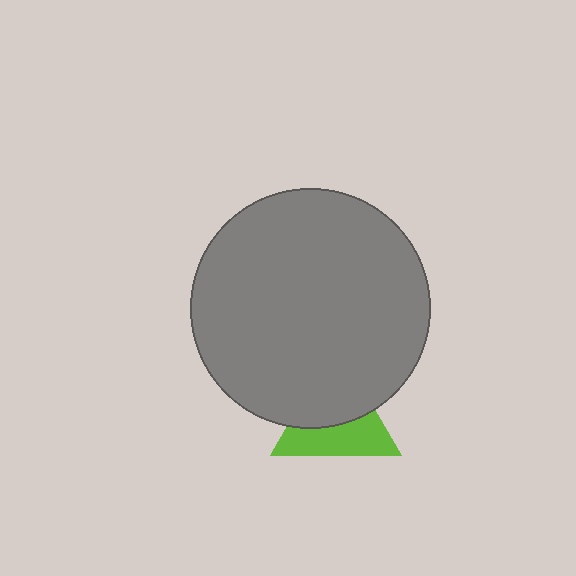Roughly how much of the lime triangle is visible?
About half of it is visible (roughly 48%).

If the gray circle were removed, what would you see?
You would see the complete lime triangle.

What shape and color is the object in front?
The object in front is a gray circle.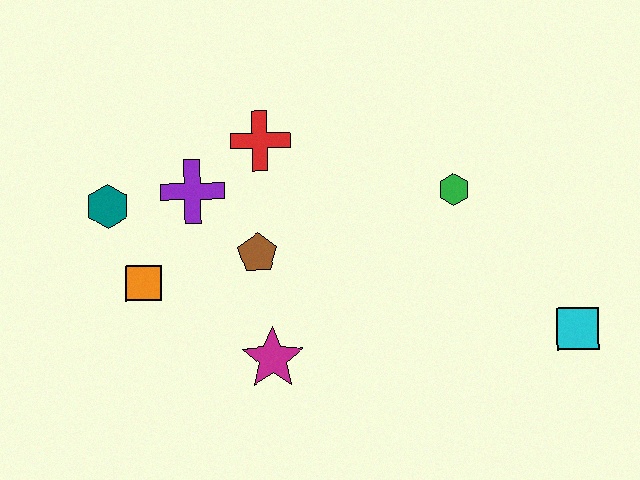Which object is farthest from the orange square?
The cyan square is farthest from the orange square.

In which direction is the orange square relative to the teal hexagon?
The orange square is below the teal hexagon.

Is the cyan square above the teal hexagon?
No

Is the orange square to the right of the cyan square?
No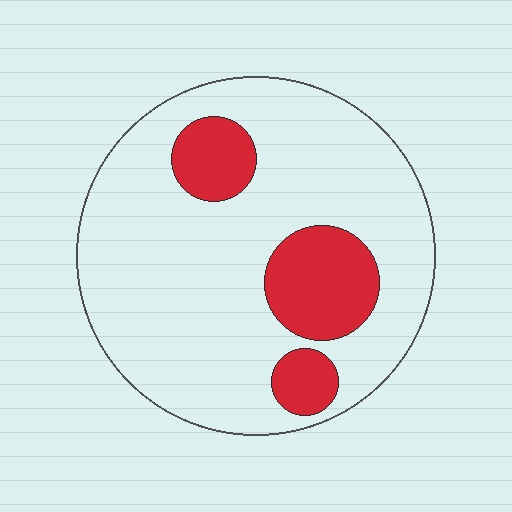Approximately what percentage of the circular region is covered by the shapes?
Approximately 20%.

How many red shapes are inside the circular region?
3.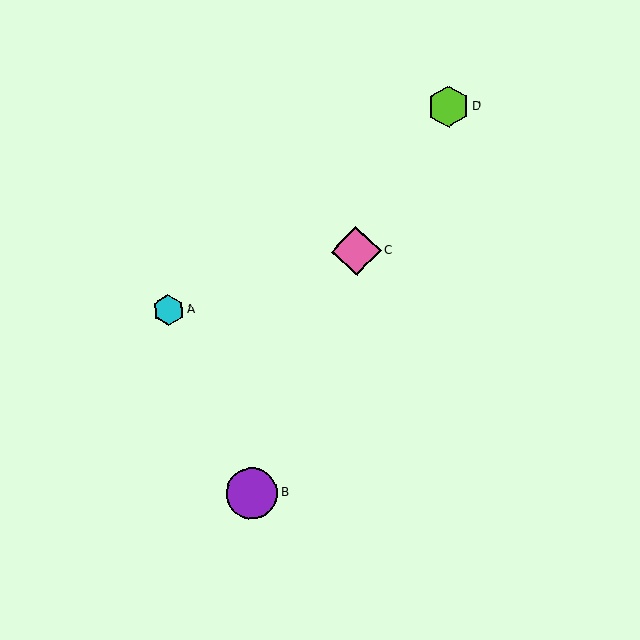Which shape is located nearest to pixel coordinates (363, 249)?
The pink diamond (labeled C) at (356, 251) is nearest to that location.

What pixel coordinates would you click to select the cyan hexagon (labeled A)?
Click at (168, 310) to select the cyan hexagon A.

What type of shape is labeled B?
Shape B is a purple circle.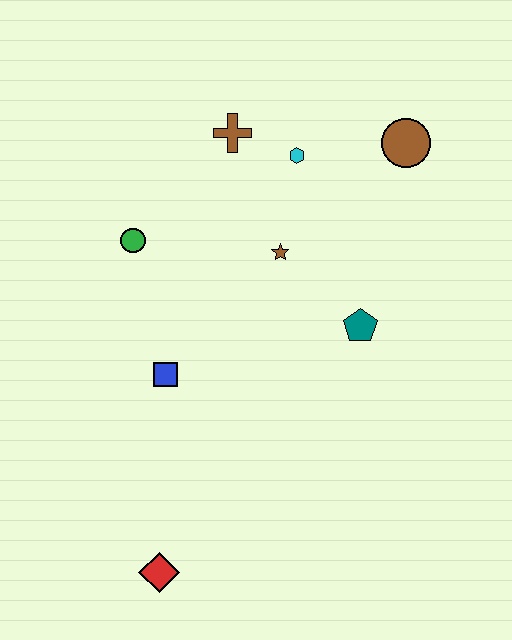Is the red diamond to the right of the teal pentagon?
No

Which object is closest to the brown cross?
The cyan hexagon is closest to the brown cross.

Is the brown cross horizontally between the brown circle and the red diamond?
Yes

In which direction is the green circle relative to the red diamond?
The green circle is above the red diamond.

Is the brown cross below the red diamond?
No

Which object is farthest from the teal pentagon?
The red diamond is farthest from the teal pentagon.